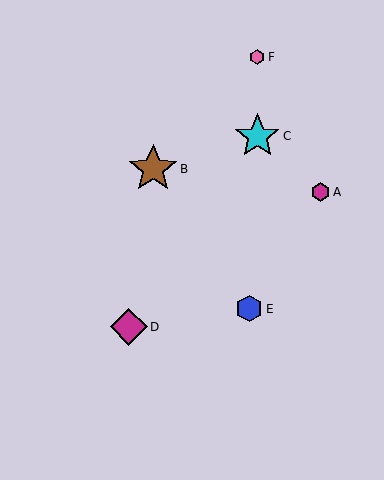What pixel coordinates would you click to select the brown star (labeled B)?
Click at (153, 169) to select the brown star B.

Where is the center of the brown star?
The center of the brown star is at (153, 169).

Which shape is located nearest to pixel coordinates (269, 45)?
The pink hexagon (labeled F) at (257, 57) is nearest to that location.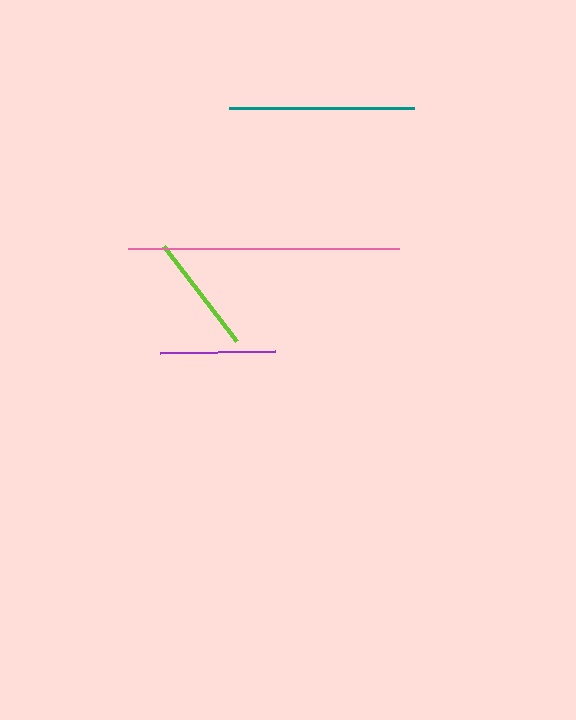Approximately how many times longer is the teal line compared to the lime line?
The teal line is approximately 1.6 times the length of the lime line.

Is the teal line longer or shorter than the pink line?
The pink line is longer than the teal line.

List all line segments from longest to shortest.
From longest to shortest: pink, teal, lime, purple.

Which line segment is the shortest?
The purple line is the shortest at approximately 115 pixels.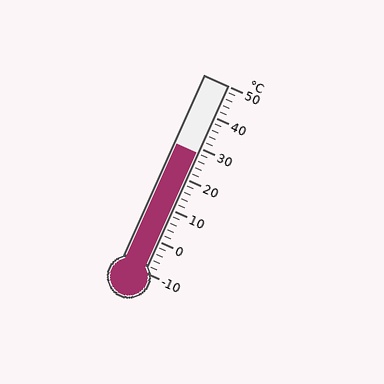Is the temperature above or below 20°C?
The temperature is above 20°C.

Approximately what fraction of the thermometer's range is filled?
The thermometer is filled to approximately 65% of its range.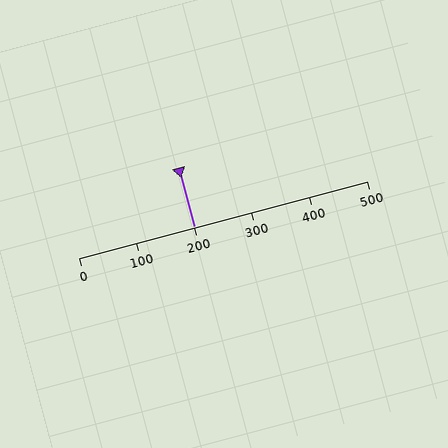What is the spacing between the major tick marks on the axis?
The major ticks are spaced 100 apart.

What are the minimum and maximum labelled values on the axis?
The axis runs from 0 to 500.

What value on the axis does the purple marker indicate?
The marker indicates approximately 200.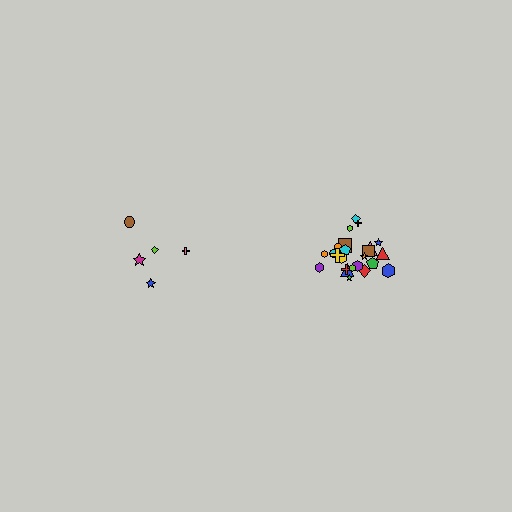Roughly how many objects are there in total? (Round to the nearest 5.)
Roughly 30 objects in total.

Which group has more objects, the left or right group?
The right group.